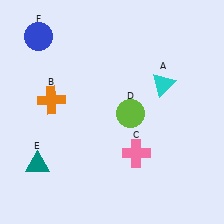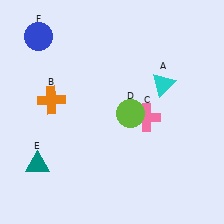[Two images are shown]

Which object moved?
The pink cross (C) moved up.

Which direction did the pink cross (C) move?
The pink cross (C) moved up.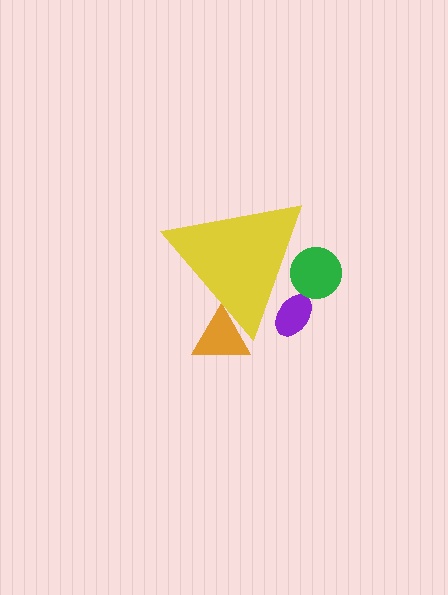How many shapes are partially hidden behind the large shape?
3 shapes are partially hidden.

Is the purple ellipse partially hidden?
Yes, the purple ellipse is partially hidden behind the yellow triangle.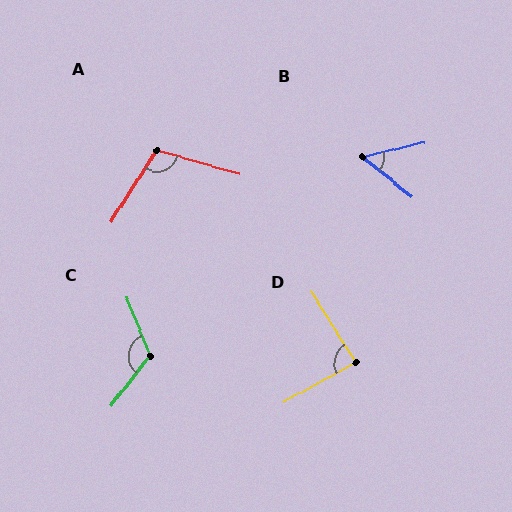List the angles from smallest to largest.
B (53°), D (87°), A (106°), C (120°).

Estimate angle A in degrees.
Approximately 106 degrees.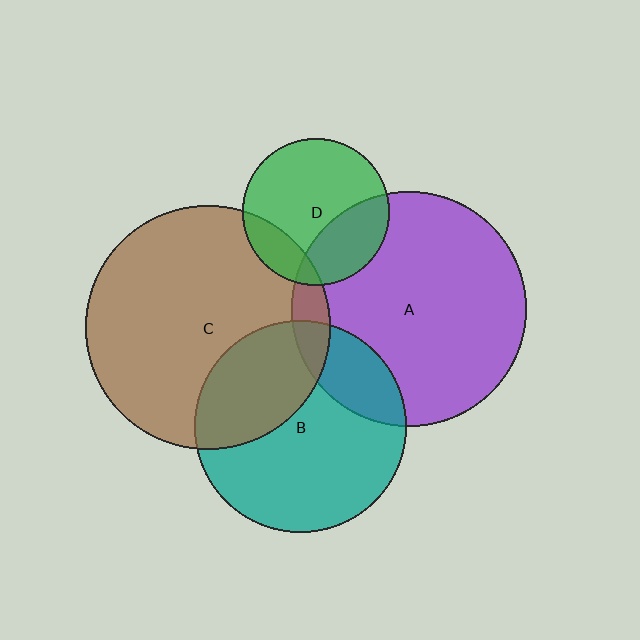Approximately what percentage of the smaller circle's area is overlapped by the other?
Approximately 30%.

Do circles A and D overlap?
Yes.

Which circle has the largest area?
Circle C (brown).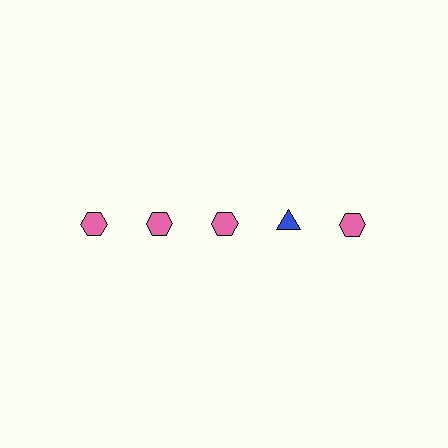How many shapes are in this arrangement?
There are 5 shapes arranged in a grid pattern.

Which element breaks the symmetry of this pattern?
The blue triangle in the top row, second from right column breaks the symmetry. All other shapes are pink hexagons.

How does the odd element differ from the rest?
It differs in both color (blue instead of pink) and shape (triangle instead of hexagon).